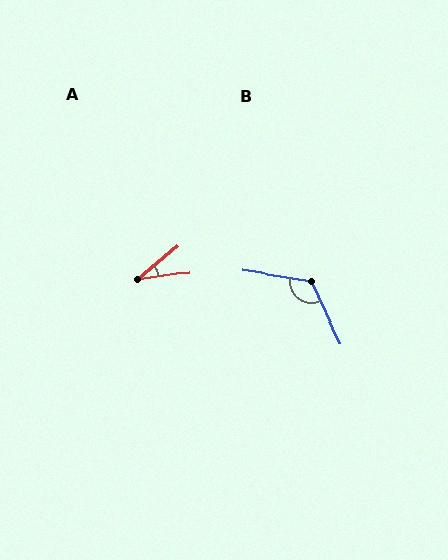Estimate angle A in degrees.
Approximately 31 degrees.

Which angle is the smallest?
A, at approximately 31 degrees.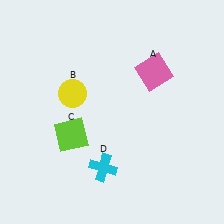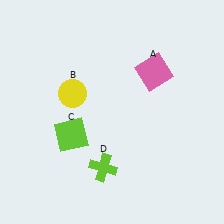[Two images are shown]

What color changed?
The cross (D) changed from cyan in Image 1 to lime in Image 2.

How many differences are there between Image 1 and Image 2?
There is 1 difference between the two images.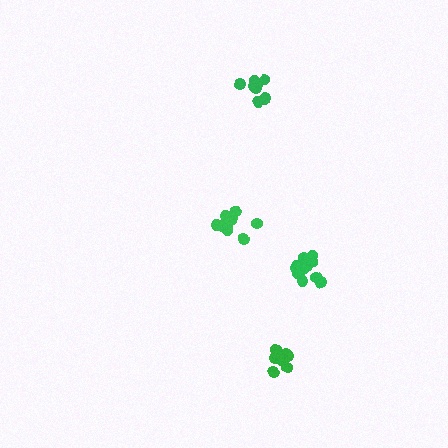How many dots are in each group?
Group 1: 10 dots, Group 2: 10 dots, Group 3: 8 dots, Group 4: 13 dots (41 total).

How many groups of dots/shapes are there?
There are 4 groups.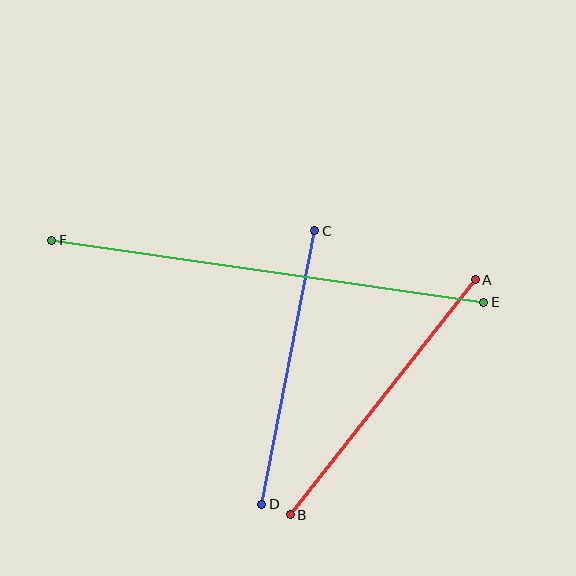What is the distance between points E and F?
The distance is approximately 437 pixels.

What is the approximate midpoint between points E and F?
The midpoint is at approximately (268, 271) pixels.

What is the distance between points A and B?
The distance is approximately 299 pixels.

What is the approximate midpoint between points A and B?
The midpoint is at approximately (383, 397) pixels.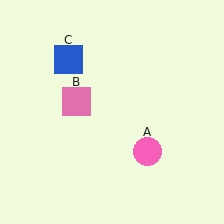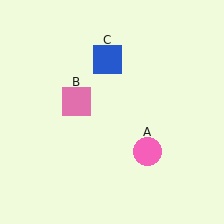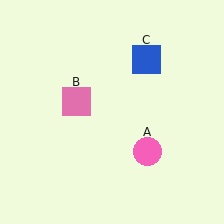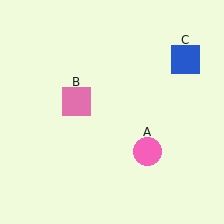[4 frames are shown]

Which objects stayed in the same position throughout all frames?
Pink circle (object A) and pink square (object B) remained stationary.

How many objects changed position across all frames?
1 object changed position: blue square (object C).